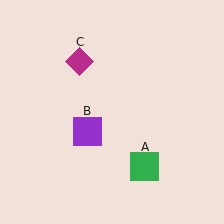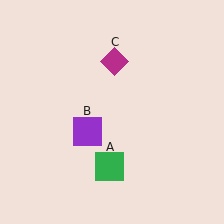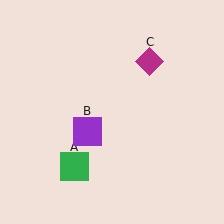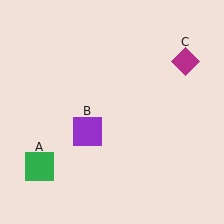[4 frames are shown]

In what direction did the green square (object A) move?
The green square (object A) moved left.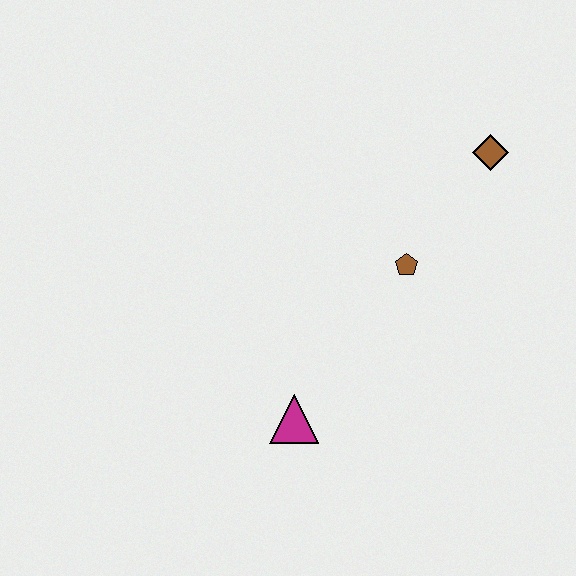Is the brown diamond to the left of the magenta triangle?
No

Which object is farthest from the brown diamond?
The magenta triangle is farthest from the brown diamond.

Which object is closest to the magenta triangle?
The brown pentagon is closest to the magenta triangle.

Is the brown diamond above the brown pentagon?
Yes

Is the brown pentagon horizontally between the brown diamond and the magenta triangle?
Yes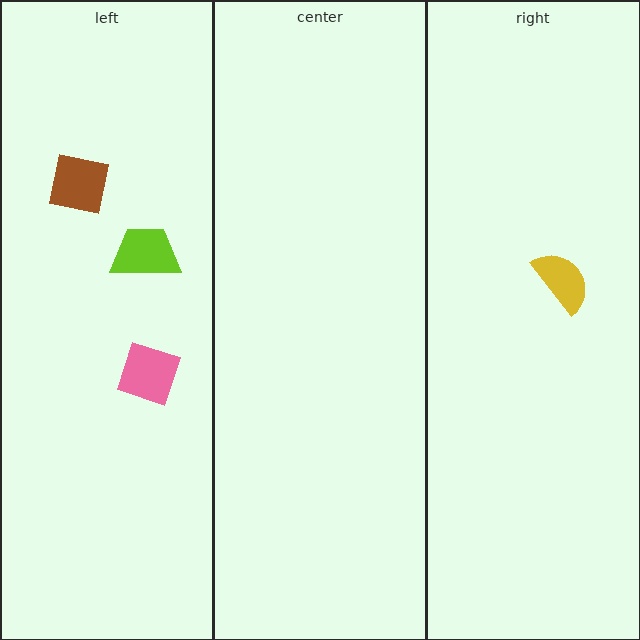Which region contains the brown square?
The left region.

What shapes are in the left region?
The lime trapezoid, the brown square, the pink diamond.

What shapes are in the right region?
The yellow semicircle.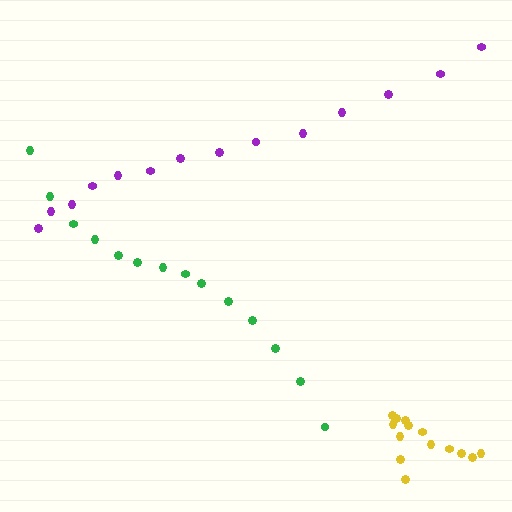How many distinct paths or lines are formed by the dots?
There are 3 distinct paths.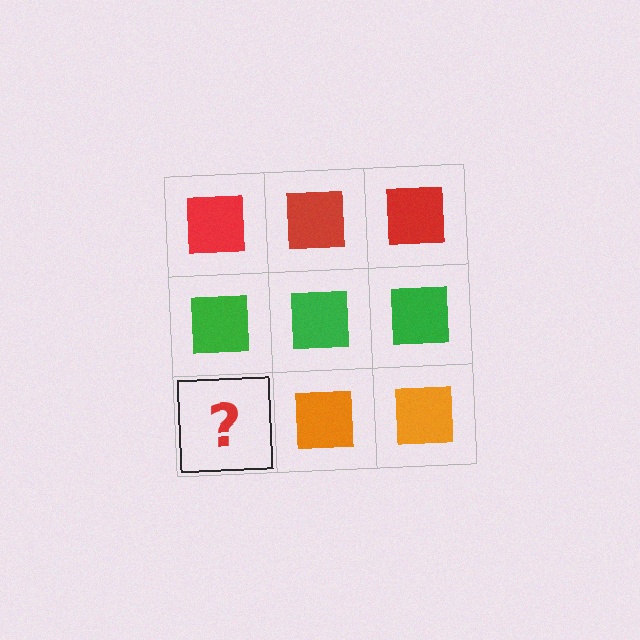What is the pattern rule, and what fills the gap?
The rule is that each row has a consistent color. The gap should be filled with an orange square.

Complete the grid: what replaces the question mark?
The question mark should be replaced with an orange square.